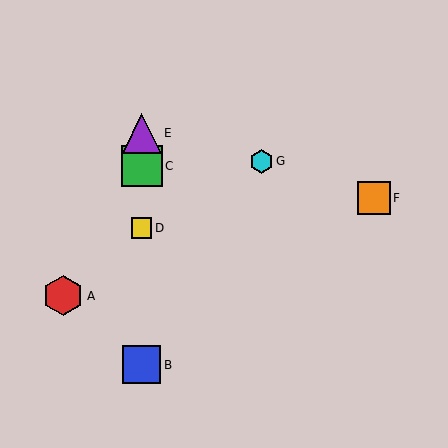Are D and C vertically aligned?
Yes, both are at x≈142.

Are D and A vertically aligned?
No, D is at x≈142 and A is at x≈63.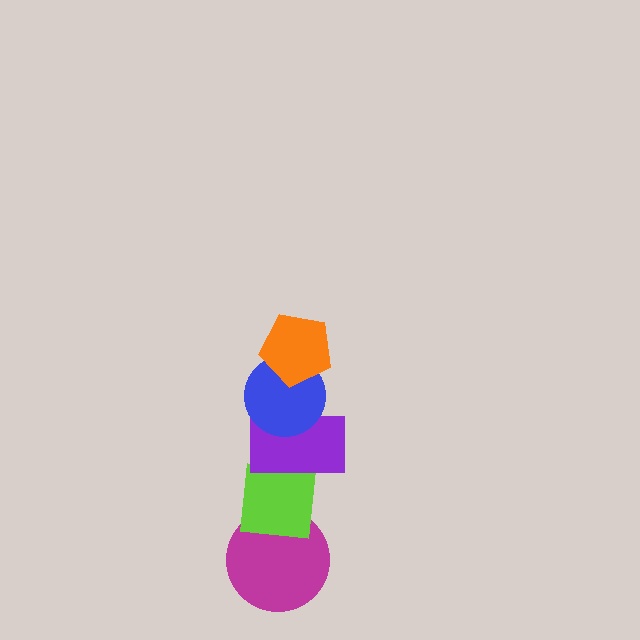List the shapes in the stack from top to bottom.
From top to bottom: the orange pentagon, the blue circle, the purple rectangle, the lime square, the magenta circle.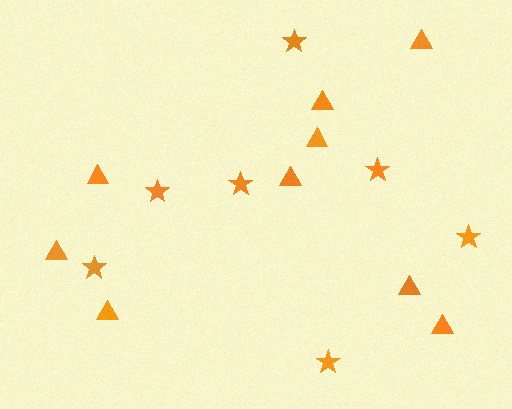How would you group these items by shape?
There are 2 groups: one group of stars (7) and one group of triangles (9).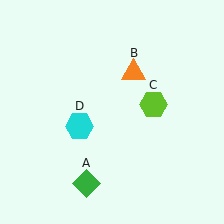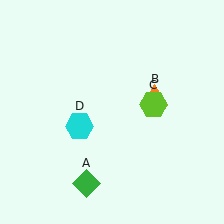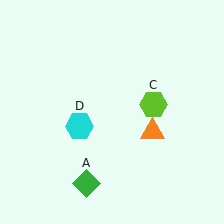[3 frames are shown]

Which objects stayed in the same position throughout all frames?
Green diamond (object A) and lime hexagon (object C) and cyan hexagon (object D) remained stationary.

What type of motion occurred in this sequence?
The orange triangle (object B) rotated clockwise around the center of the scene.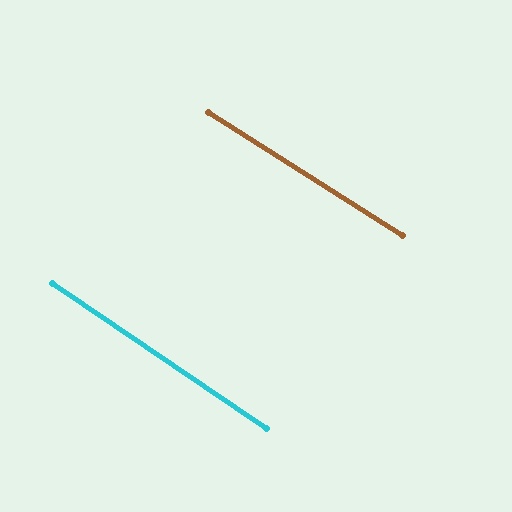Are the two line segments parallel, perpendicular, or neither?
Parallel — their directions differ by only 1.8°.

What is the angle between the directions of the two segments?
Approximately 2 degrees.